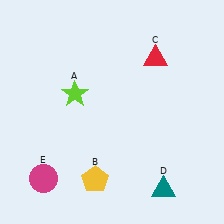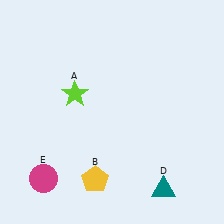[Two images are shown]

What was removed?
The red triangle (C) was removed in Image 2.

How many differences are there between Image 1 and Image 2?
There is 1 difference between the two images.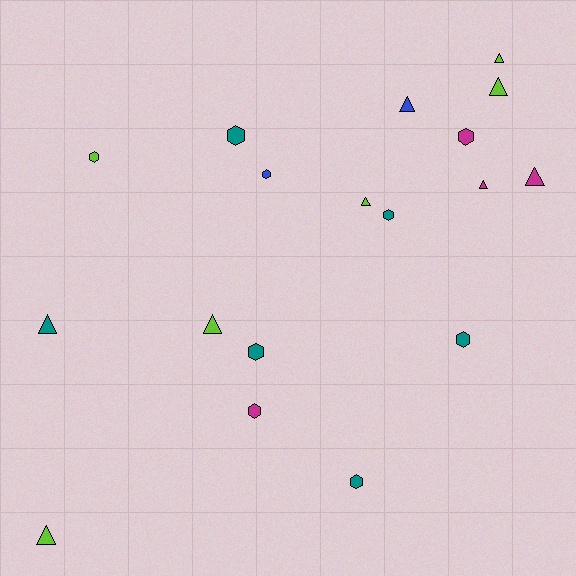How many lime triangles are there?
There are 5 lime triangles.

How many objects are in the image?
There are 18 objects.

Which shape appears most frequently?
Triangle, with 9 objects.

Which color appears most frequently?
Lime, with 6 objects.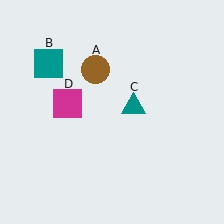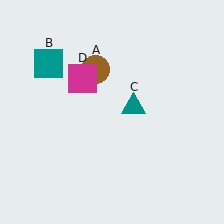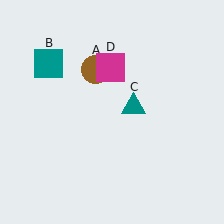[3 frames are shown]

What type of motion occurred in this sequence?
The magenta square (object D) rotated clockwise around the center of the scene.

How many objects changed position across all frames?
1 object changed position: magenta square (object D).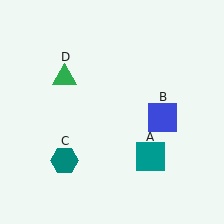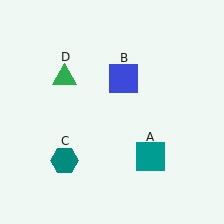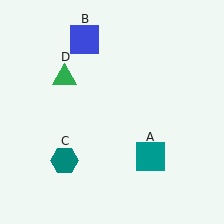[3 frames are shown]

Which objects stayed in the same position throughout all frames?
Teal square (object A) and teal hexagon (object C) and green triangle (object D) remained stationary.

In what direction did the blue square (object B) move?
The blue square (object B) moved up and to the left.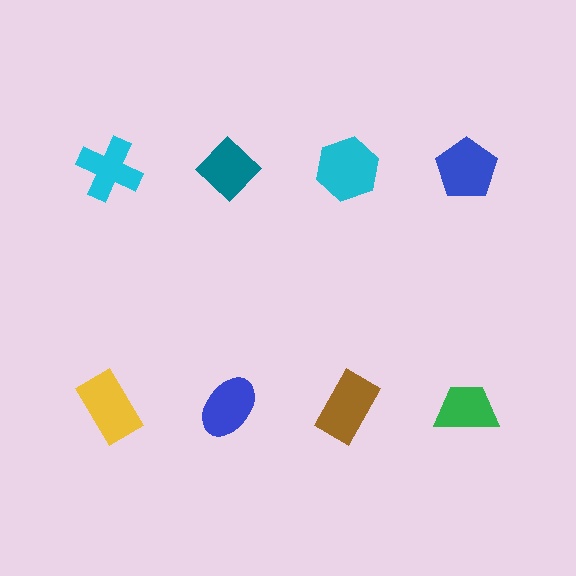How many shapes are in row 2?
4 shapes.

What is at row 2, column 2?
A blue ellipse.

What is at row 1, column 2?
A teal diamond.